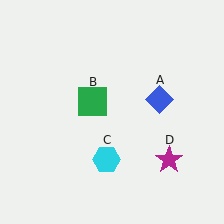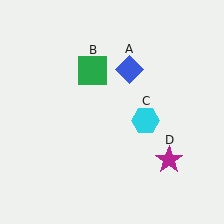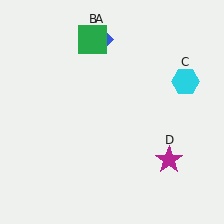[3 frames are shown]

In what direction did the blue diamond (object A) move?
The blue diamond (object A) moved up and to the left.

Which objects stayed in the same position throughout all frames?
Magenta star (object D) remained stationary.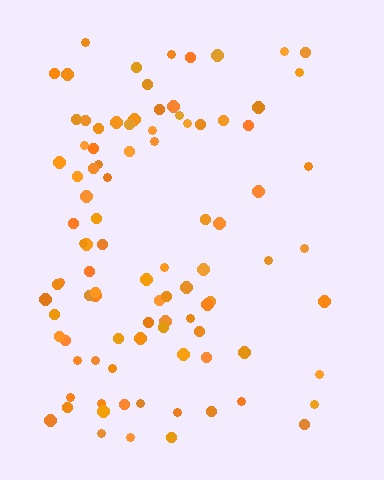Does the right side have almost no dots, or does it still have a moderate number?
Still a moderate number, just noticeably fewer than the left.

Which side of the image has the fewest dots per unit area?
The right.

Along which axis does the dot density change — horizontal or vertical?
Horizontal.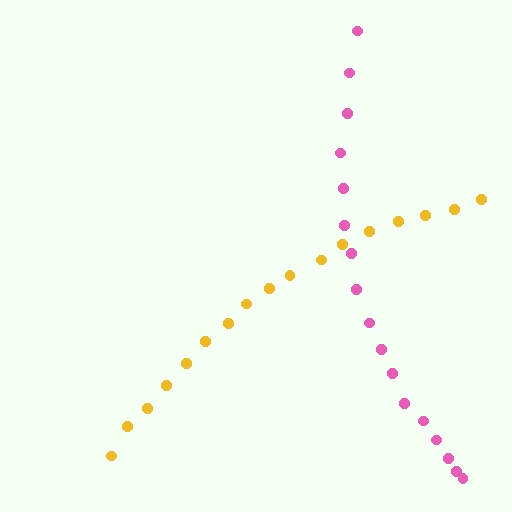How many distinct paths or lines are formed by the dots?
There are 2 distinct paths.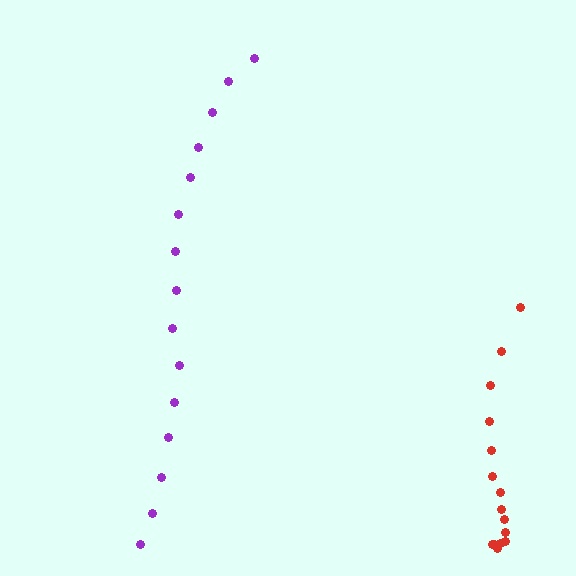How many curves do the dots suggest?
There are 2 distinct paths.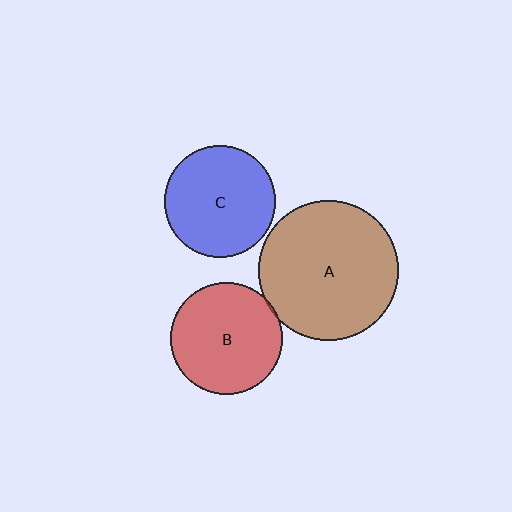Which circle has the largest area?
Circle A (brown).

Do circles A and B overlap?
Yes.